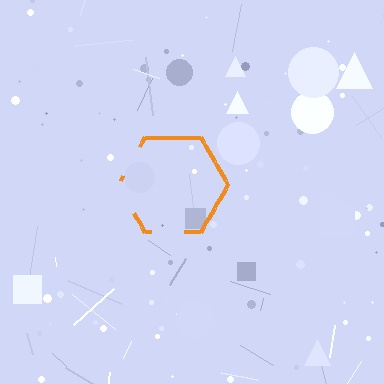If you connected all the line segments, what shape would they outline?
They would outline a hexagon.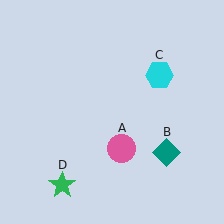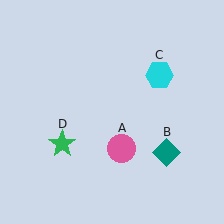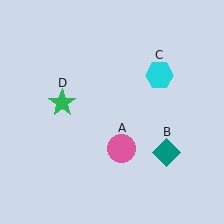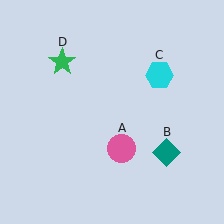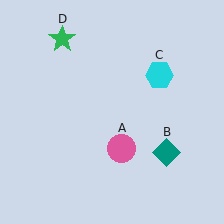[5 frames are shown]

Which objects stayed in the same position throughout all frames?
Pink circle (object A) and teal diamond (object B) and cyan hexagon (object C) remained stationary.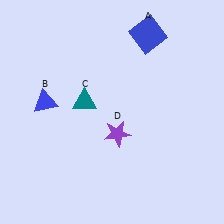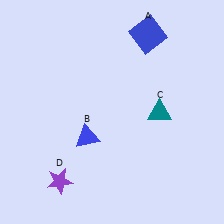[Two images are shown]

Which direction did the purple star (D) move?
The purple star (D) moved left.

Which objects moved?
The objects that moved are: the blue triangle (B), the teal triangle (C), the purple star (D).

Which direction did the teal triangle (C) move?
The teal triangle (C) moved right.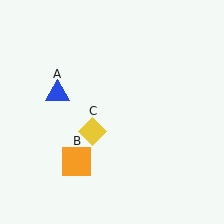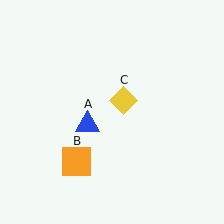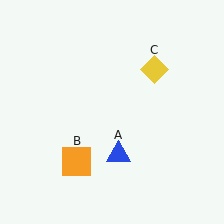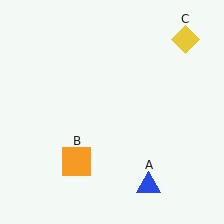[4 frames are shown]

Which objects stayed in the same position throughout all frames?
Orange square (object B) remained stationary.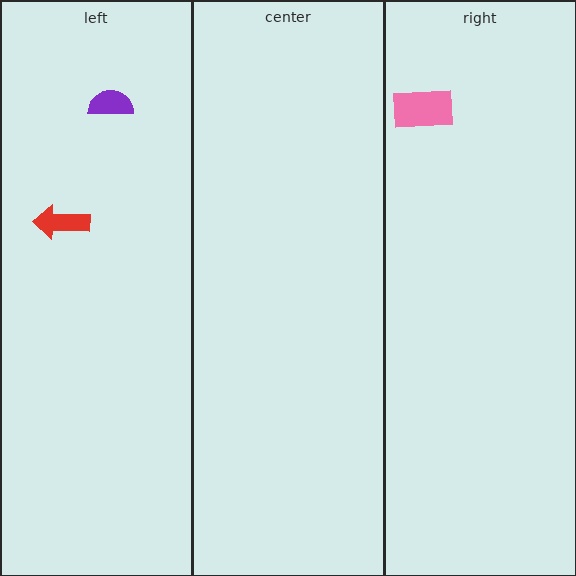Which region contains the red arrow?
The left region.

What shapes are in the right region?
The pink rectangle.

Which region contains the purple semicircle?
The left region.